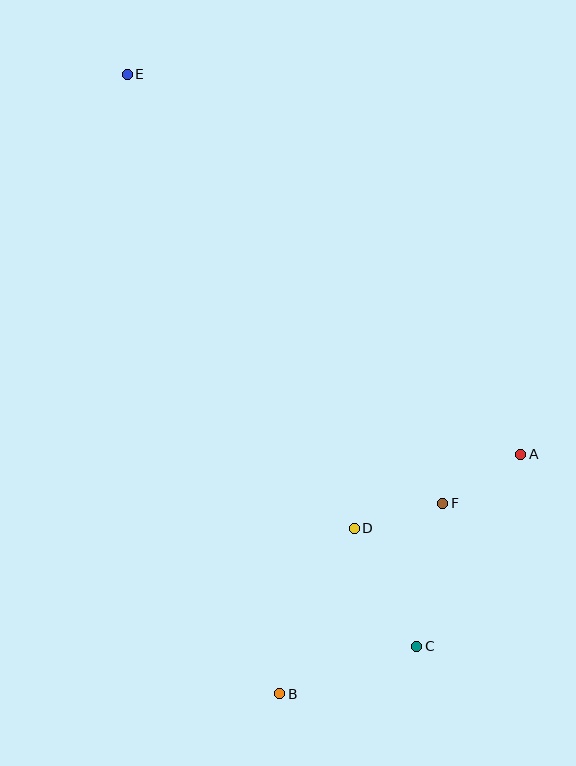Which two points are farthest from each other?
Points C and E are farthest from each other.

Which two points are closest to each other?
Points D and F are closest to each other.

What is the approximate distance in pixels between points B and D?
The distance between B and D is approximately 182 pixels.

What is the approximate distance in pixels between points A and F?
The distance between A and F is approximately 92 pixels.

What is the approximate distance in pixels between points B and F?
The distance between B and F is approximately 251 pixels.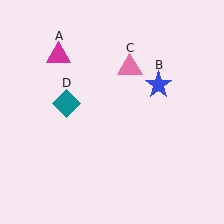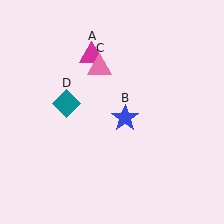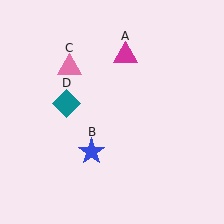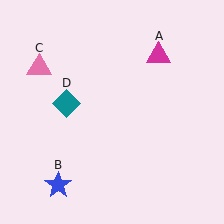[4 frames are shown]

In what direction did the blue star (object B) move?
The blue star (object B) moved down and to the left.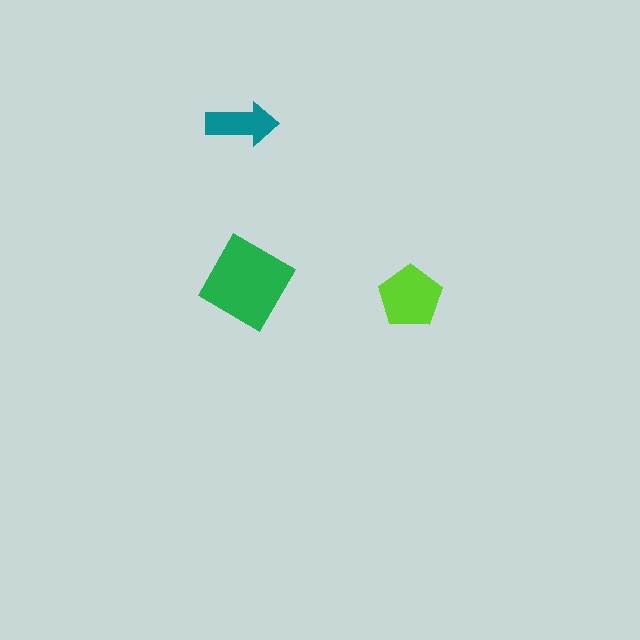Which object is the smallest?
The teal arrow.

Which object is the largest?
The green diamond.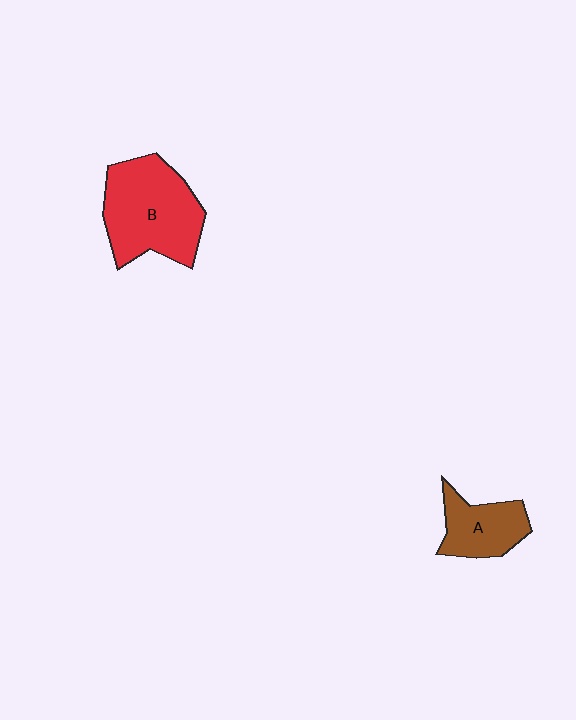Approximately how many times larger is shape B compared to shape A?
Approximately 1.9 times.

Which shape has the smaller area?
Shape A (brown).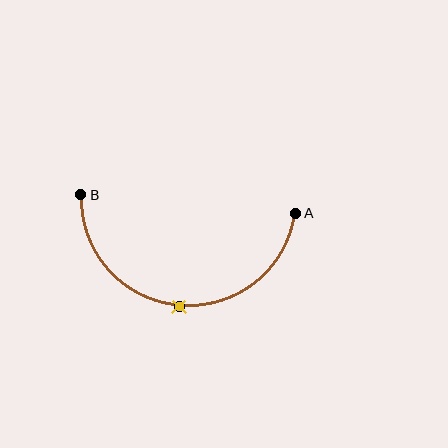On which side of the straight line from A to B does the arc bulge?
The arc bulges below the straight line connecting A and B.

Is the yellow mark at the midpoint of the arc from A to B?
Yes. The yellow mark lies on the arc at equal arc-length from both A and B — it is the arc midpoint.